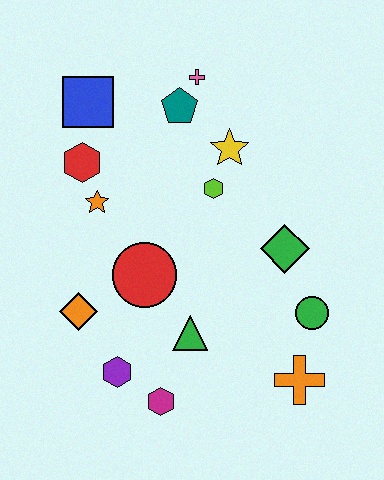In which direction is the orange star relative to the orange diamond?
The orange star is above the orange diamond.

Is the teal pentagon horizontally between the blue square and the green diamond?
Yes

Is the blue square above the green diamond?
Yes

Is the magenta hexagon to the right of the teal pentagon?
No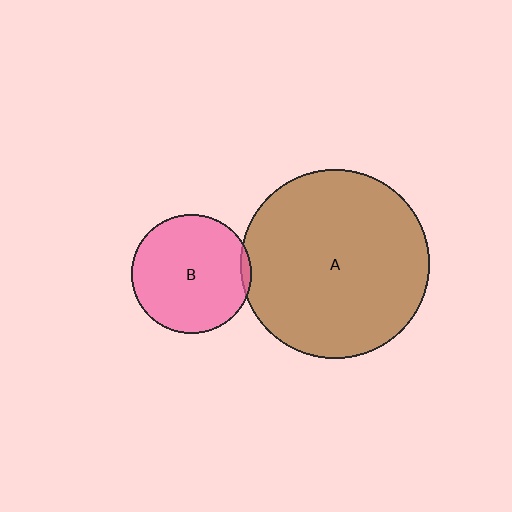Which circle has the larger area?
Circle A (brown).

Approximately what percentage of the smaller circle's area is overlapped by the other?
Approximately 5%.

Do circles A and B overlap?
Yes.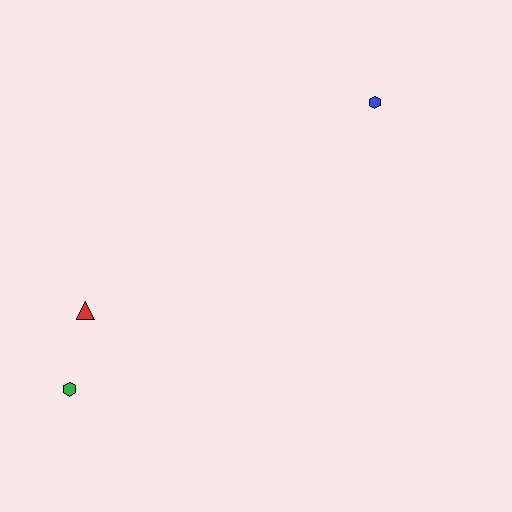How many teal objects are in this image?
There are no teal objects.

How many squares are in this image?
There are no squares.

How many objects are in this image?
There are 3 objects.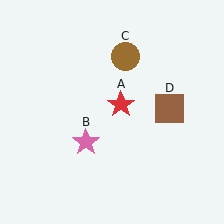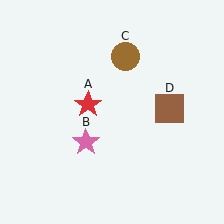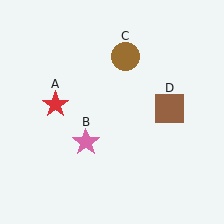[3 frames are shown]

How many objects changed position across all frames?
1 object changed position: red star (object A).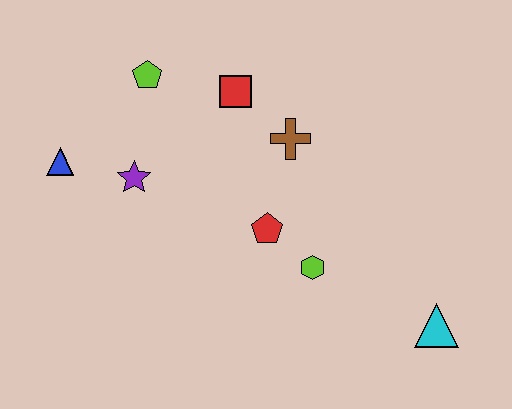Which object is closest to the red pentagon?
The lime hexagon is closest to the red pentagon.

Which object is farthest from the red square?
The cyan triangle is farthest from the red square.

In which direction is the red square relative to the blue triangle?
The red square is to the right of the blue triangle.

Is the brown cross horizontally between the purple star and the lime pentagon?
No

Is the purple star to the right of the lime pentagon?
No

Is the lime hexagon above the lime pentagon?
No